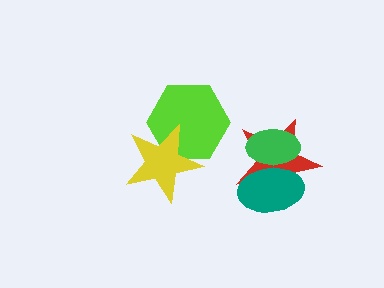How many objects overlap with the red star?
2 objects overlap with the red star.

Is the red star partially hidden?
Yes, it is partially covered by another shape.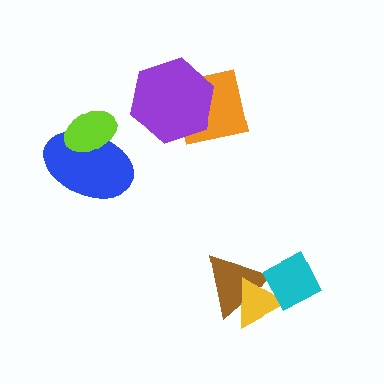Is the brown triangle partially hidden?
Yes, it is partially covered by another shape.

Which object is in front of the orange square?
The purple hexagon is in front of the orange square.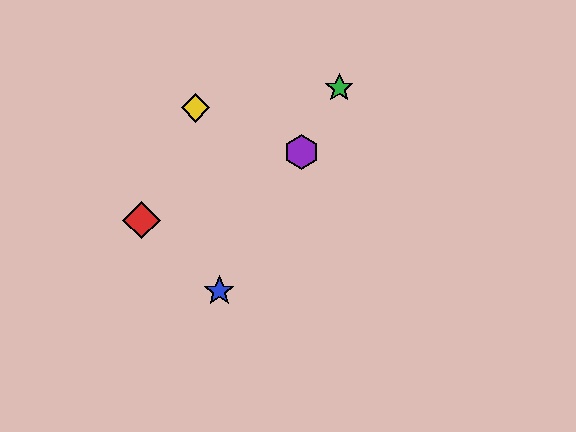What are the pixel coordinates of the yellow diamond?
The yellow diamond is at (196, 108).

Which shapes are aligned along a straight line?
The blue star, the green star, the purple hexagon are aligned along a straight line.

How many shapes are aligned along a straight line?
3 shapes (the blue star, the green star, the purple hexagon) are aligned along a straight line.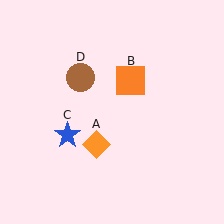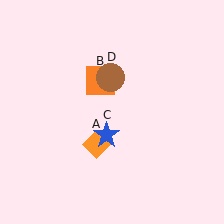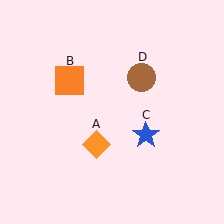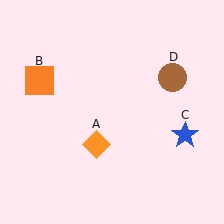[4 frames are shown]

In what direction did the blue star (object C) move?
The blue star (object C) moved right.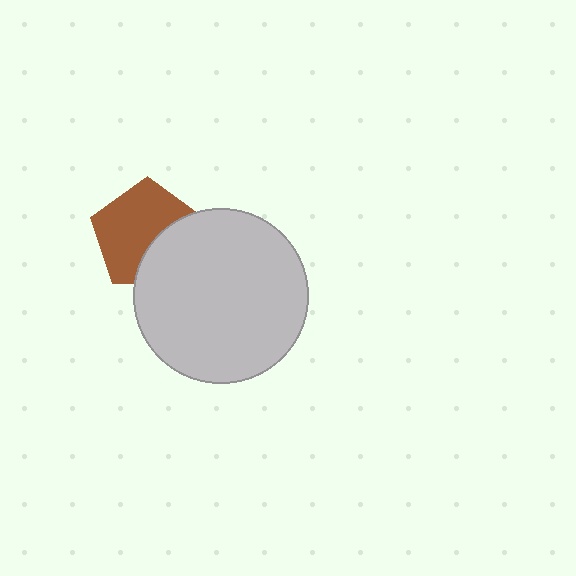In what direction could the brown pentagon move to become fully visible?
The brown pentagon could move toward the upper-left. That would shift it out from behind the light gray circle entirely.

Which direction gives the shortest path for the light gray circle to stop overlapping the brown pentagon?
Moving toward the lower-right gives the shortest separation.